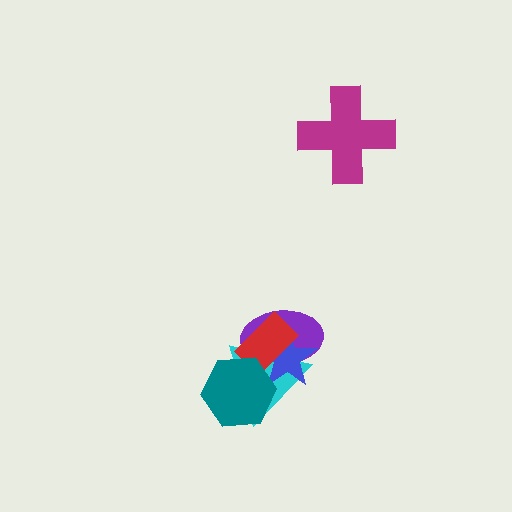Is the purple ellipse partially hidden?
Yes, it is partially covered by another shape.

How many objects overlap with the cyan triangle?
4 objects overlap with the cyan triangle.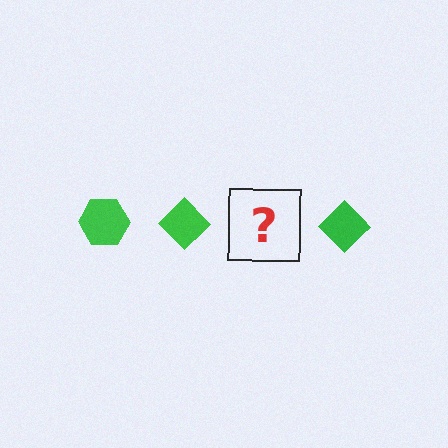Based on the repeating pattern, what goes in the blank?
The blank should be a green hexagon.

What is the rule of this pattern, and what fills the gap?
The rule is that the pattern cycles through hexagon, diamond shapes in green. The gap should be filled with a green hexagon.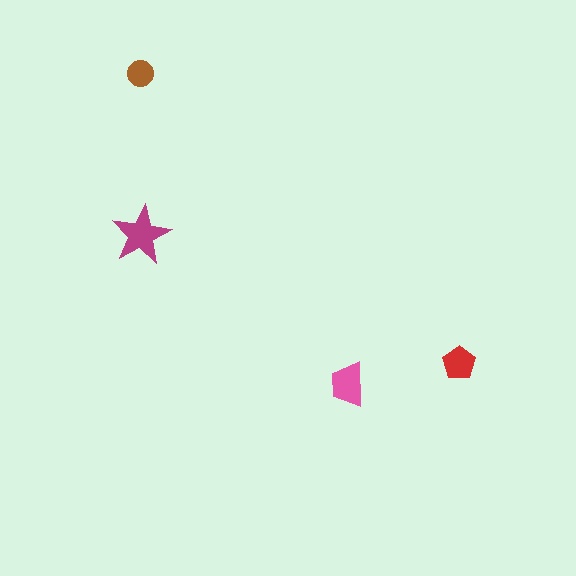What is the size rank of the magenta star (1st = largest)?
1st.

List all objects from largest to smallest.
The magenta star, the pink trapezoid, the red pentagon, the brown circle.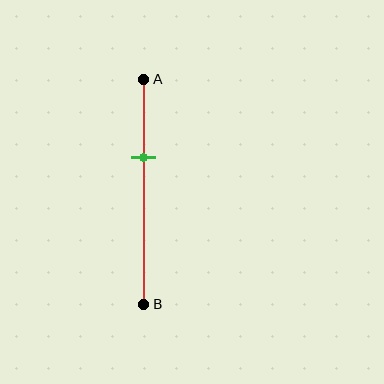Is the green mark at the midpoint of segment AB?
No, the mark is at about 35% from A, not at the 50% midpoint.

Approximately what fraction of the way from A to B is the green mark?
The green mark is approximately 35% of the way from A to B.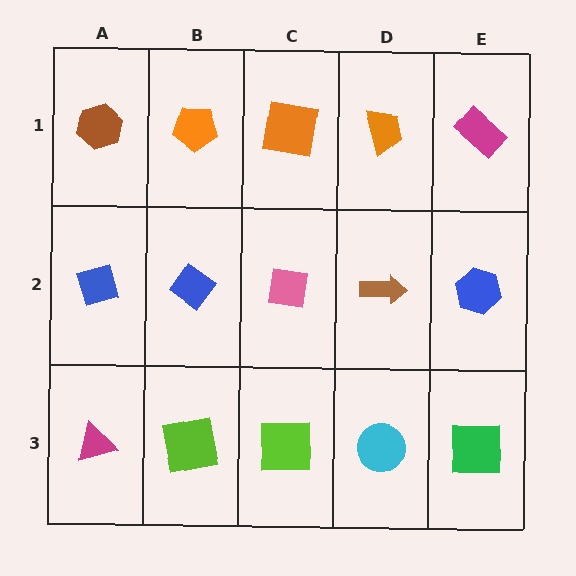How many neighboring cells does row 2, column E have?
3.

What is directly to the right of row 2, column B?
A pink square.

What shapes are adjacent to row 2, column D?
An orange trapezoid (row 1, column D), a cyan circle (row 3, column D), a pink square (row 2, column C), a blue hexagon (row 2, column E).